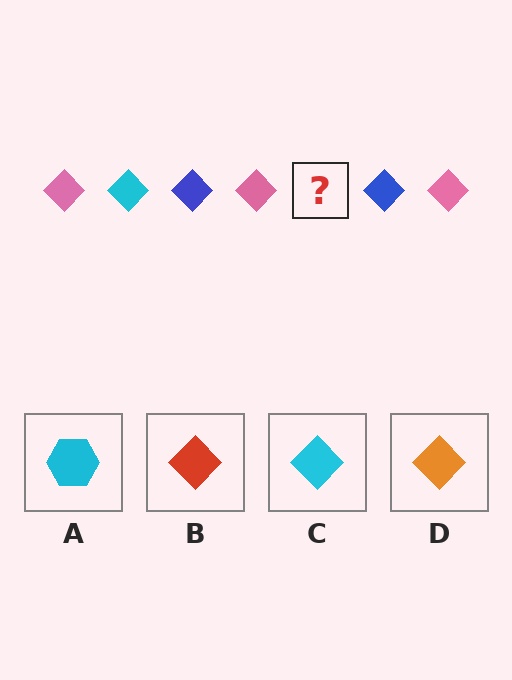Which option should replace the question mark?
Option C.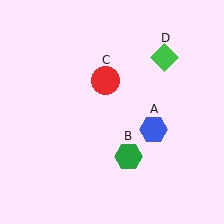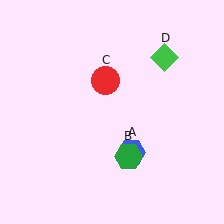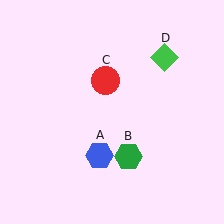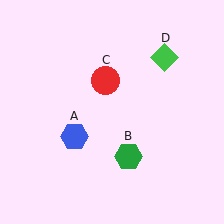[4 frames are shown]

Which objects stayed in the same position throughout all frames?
Green hexagon (object B) and red circle (object C) and green diamond (object D) remained stationary.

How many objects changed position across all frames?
1 object changed position: blue hexagon (object A).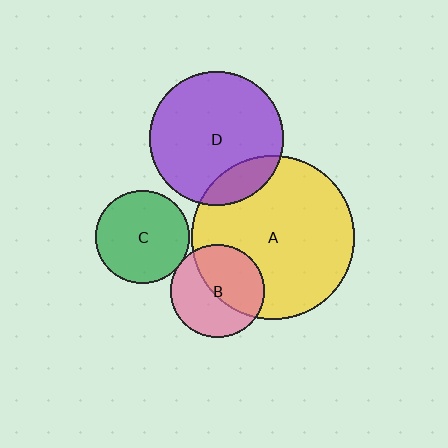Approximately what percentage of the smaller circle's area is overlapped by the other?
Approximately 50%.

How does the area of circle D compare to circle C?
Approximately 2.1 times.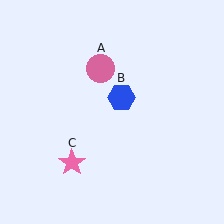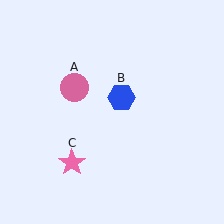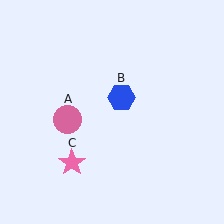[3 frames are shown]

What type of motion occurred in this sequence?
The pink circle (object A) rotated counterclockwise around the center of the scene.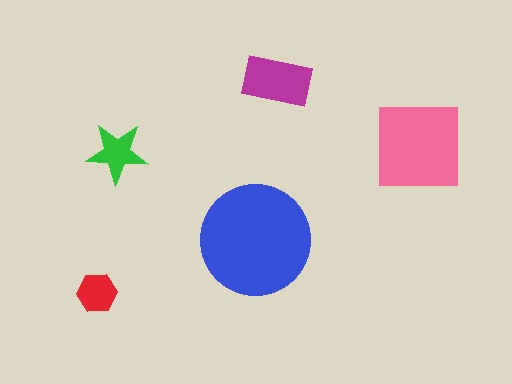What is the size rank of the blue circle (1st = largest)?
1st.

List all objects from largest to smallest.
The blue circle, the pink square, the magenta rectangle, the green star, the red hexagon.